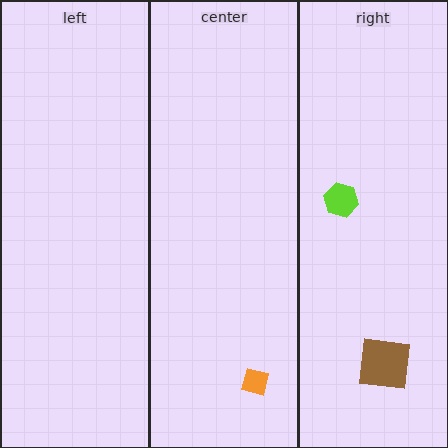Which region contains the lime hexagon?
The right region.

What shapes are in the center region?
The orange square.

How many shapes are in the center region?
1.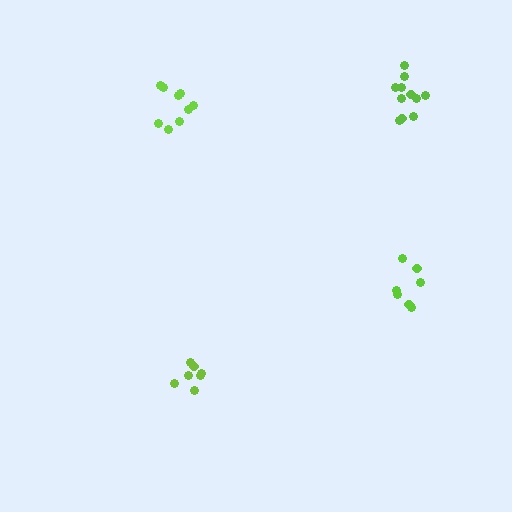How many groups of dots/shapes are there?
There are 4 groups.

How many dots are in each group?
Group 1: 7 dots, Group 2: 7 dots, Group 3: 9 dots, Group 4: 11 dots (34 total).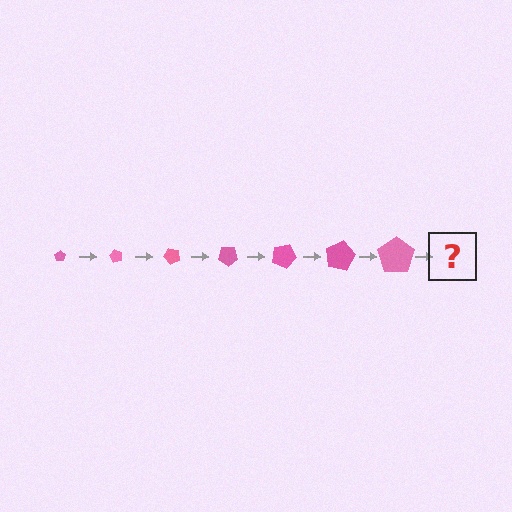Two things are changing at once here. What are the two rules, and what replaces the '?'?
The two rules are that the pentagon grows larger each step and it rotates 60 degrees each step. The '?' should be a pentagon, larger than the previous one and rotated 420 degrees from the start.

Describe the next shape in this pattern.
It should be a pentagon, larger than the previous one and rotated 420 degrees from the start.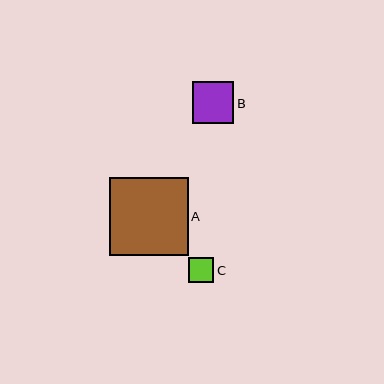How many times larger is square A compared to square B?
Square A is approximately 1.9 times the size of square B.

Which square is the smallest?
Square C is the smallest with a size of approximately 25 pixels.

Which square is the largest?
Square A is the largest with a size of approximately 78 pixels.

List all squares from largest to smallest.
From largest to smallest: A, B, C.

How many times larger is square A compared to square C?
Square A is approximately 3.1 times the size of square C.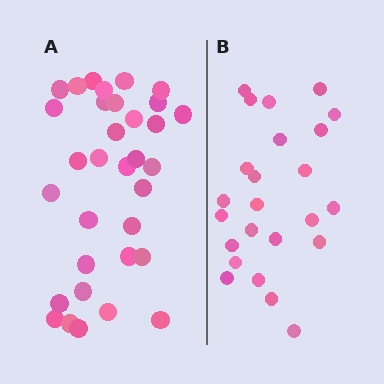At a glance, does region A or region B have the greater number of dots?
Region A (the left region) has more dots.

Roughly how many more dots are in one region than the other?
Region A has roughly 8 or so more dots than region B.